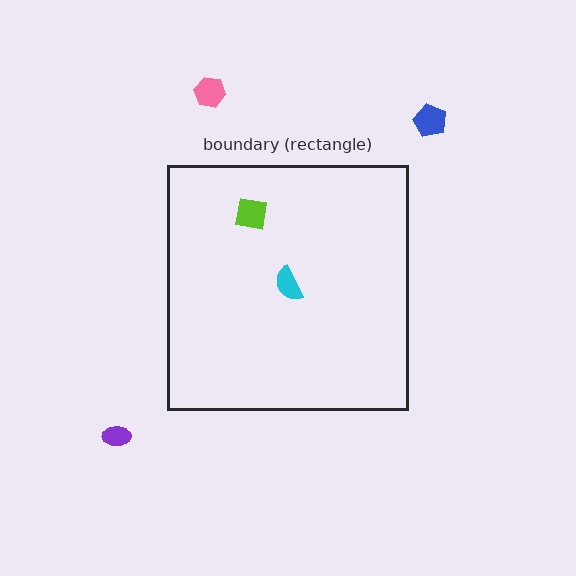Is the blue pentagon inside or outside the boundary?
Outside.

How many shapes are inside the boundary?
2 inside, 3 outside.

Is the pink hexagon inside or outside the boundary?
Outside.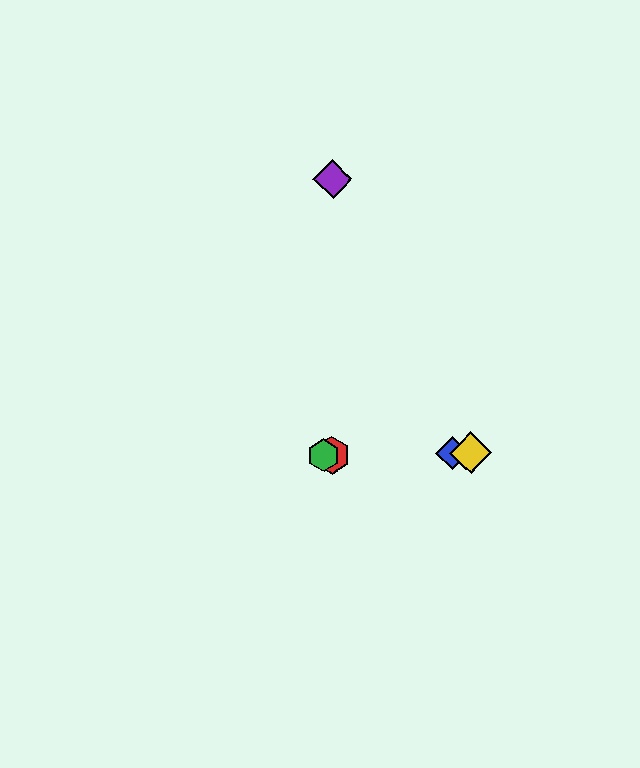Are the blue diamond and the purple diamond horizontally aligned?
No, the blue diamond is at y≈453 and the purple diamond is at y≈179.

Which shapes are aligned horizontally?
The red hexagon, the blue diamond, the green hexagon, the yellow diamond are aligned horizontally.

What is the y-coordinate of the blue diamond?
The blue diamond is at y≈453.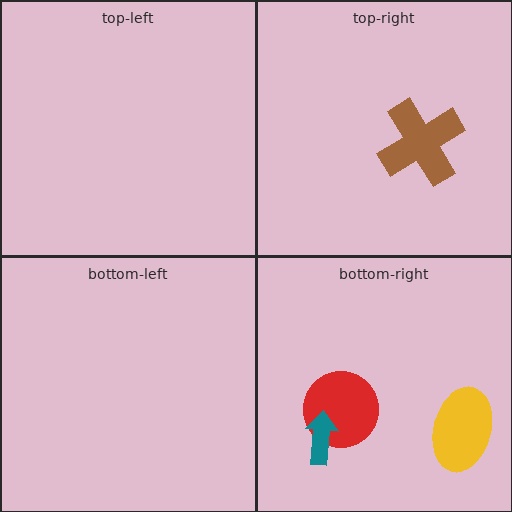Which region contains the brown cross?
The top-right region.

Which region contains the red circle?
The bottom-right region.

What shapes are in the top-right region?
The brown cross.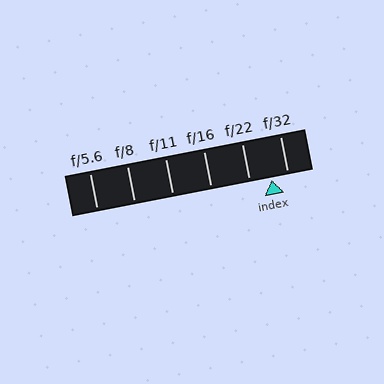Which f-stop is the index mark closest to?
The index mark is closest to f/32.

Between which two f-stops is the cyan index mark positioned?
The index mark is between f/22 and f/32.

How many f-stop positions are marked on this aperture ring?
There are 6 f-stop positions marked.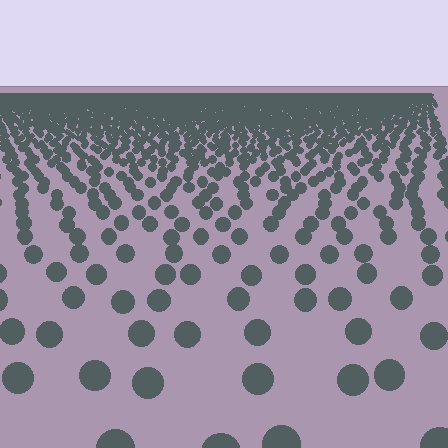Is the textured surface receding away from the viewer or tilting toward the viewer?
The surface is receding away from the viewer. Texture elements get smaller and denser toward the top.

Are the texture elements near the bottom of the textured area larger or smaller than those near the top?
Larger. Near the bottom, elements are closer to the viewer and appear at a bigger on-screen size.